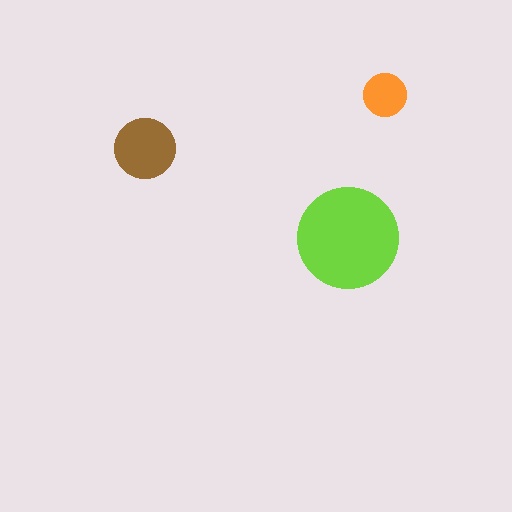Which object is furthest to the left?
The brown circle is leftmost.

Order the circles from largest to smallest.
the lime one, the brown one, the orange one.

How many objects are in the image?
There are 3 objects in the image.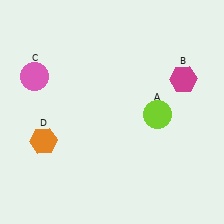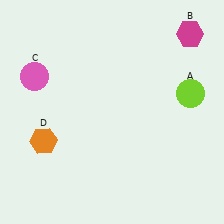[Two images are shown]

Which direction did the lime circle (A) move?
The lime circle (A) moved right.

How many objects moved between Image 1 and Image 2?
2 objects moved between the two images.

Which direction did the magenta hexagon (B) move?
The magenta hexagon (B) moved up.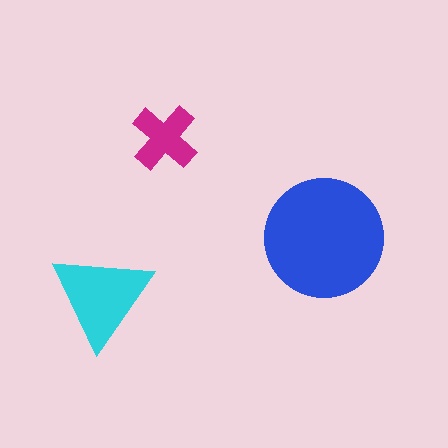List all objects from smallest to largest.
The magenta cross, the cyan triangle, the blue circle.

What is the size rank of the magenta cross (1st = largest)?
3rd.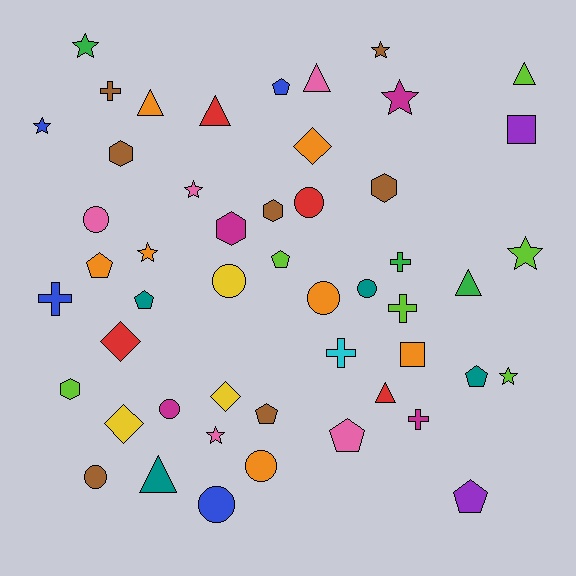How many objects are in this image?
There are 50 objects.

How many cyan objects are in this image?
There is 1 cyan object.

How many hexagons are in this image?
There are 5 hexagons.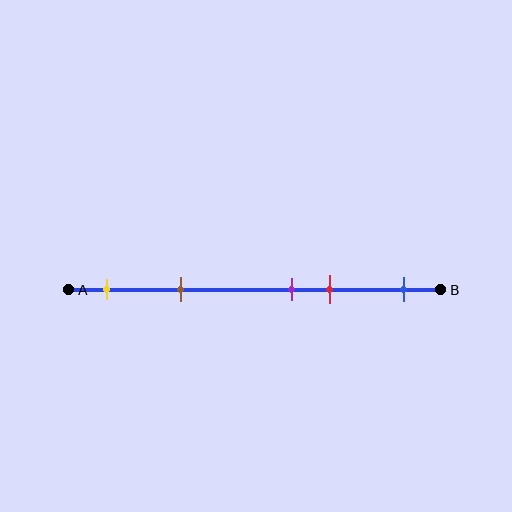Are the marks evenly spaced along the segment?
No, the marks are not evenly spaced.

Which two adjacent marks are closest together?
The purple and red marks are the closest adjacent pair.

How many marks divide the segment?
There are 5 marks dividing the segment.